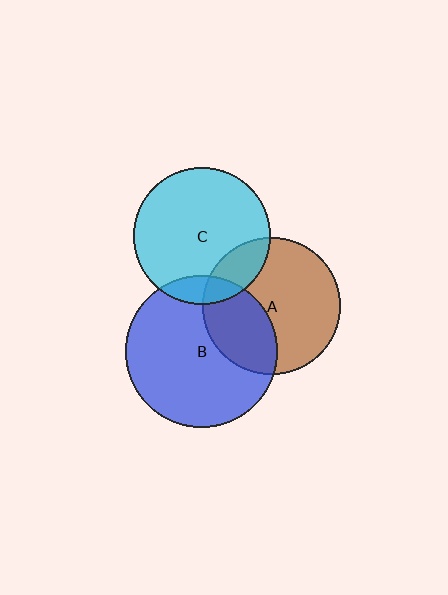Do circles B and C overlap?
Yes.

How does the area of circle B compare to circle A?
Approximately 1.2 times.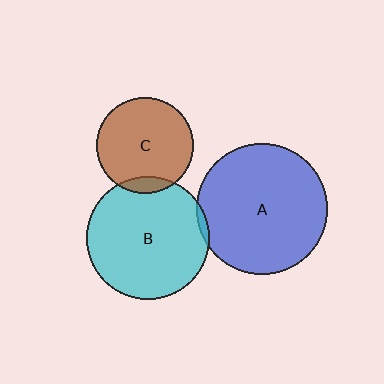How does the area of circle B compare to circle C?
Approximately 1.6 times.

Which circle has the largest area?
Circle A (blue).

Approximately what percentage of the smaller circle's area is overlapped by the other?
Approximately 5%.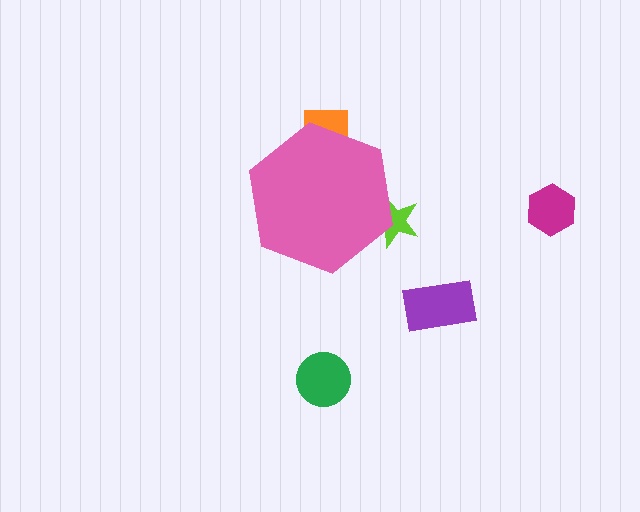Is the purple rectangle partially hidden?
No, the purple rectangle is fully visible.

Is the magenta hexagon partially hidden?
No, the magenta hexagon is fully visible.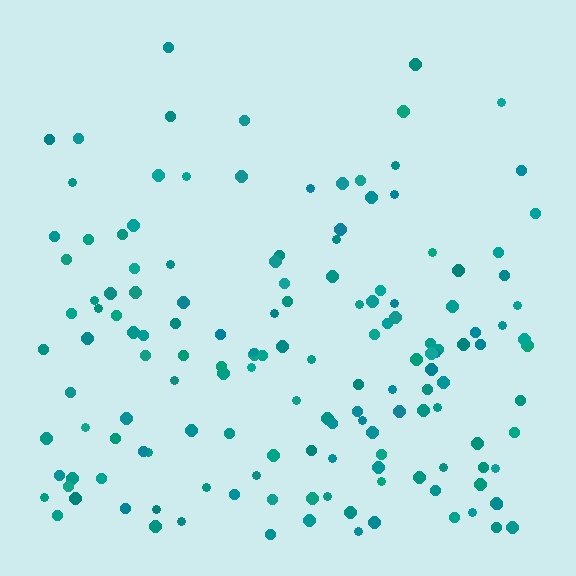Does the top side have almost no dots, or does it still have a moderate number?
Still a moderate number, just noticeably fewer than the bottom.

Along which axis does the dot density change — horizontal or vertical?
Vertical.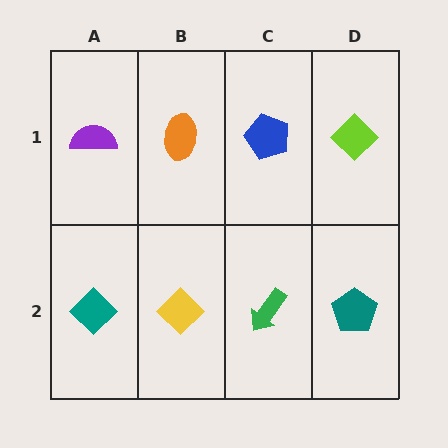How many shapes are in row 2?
4 shapes.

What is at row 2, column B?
A yellow diamond.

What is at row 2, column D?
A teal pentagon.